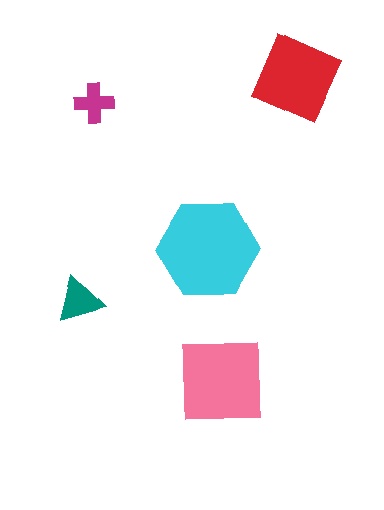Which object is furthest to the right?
The red square is rightmost.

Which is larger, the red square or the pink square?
The pink square.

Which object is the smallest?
The magenta cross.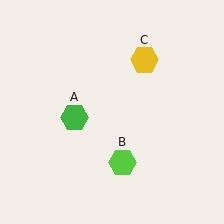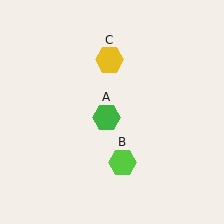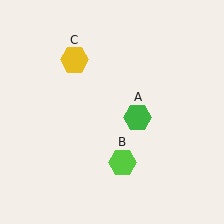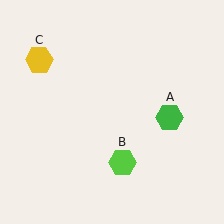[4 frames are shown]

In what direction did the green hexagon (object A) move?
The green hexagon (object A) moved right.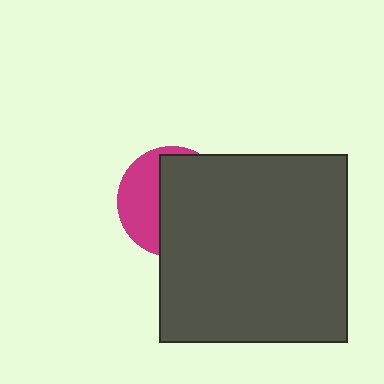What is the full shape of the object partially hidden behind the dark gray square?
The partially hidden object is a magenta circle.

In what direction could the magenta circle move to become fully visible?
The magenta circle could move left. That would shift it out from behind the dark gray square entirely.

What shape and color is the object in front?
The object in front is a dark gray square.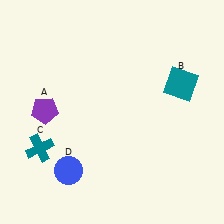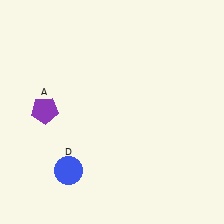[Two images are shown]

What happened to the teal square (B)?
The teal square (B) was removed in Image 2. It was in the top-right area of Image 1.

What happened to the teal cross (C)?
The teal cross (C) was removed in Image 2. It was in the bottom-left area of Image 1.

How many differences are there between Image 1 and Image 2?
There are 2 differences between the two images.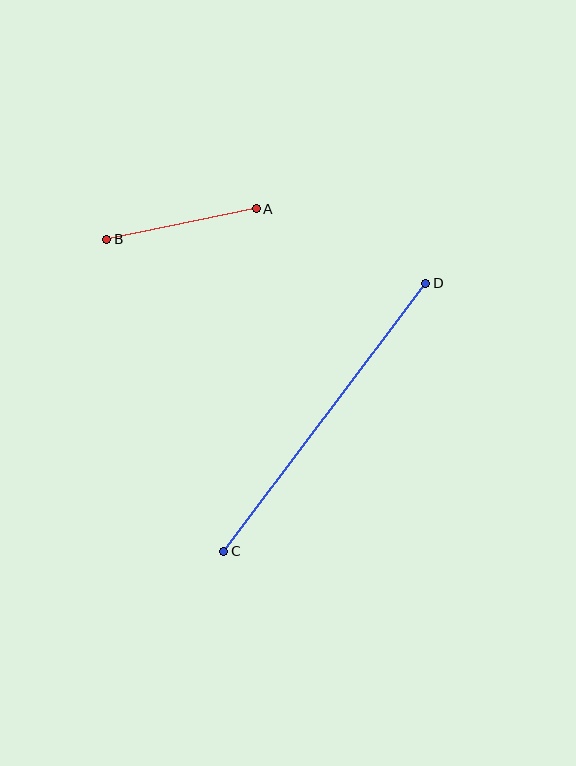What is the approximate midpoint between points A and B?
The midpoint is at approximately (182, 224) pixels.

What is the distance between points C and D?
The distance is approximately 335 pixels.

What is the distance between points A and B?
The distance is approximately 153 pixels.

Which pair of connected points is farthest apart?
Points C and D are farthest apart.